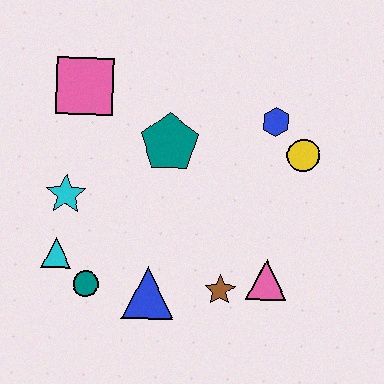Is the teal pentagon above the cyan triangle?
Yes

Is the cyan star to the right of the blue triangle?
No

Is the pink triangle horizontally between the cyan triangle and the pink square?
No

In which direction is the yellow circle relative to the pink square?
The yellow circle is to the right of the pink square.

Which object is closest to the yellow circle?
The blue hexagon is closest to the yellow circle.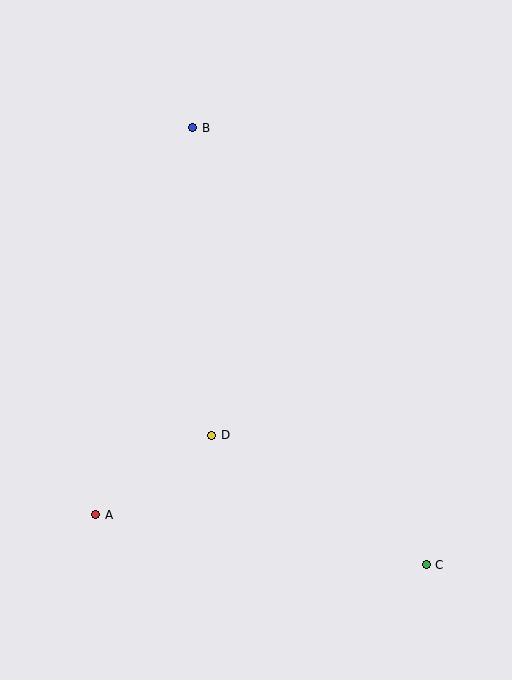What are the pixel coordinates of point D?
Point D is at (212, 435).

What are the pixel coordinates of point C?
Point C is at (426, 565).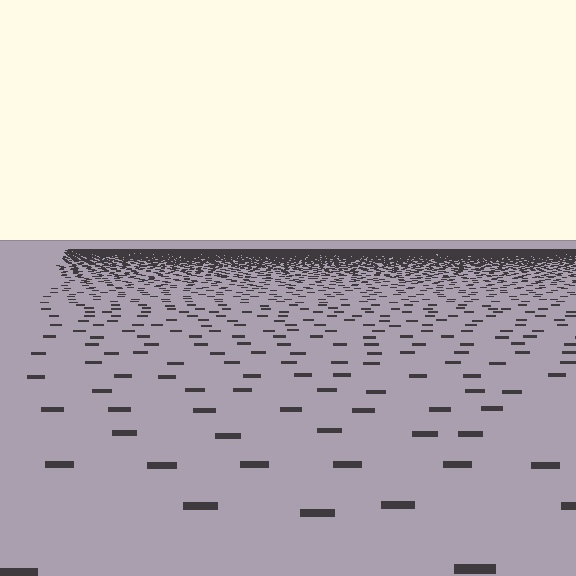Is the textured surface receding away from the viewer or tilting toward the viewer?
The surface is receding away from the viewer. Texture elements get smaller and denser toward the top.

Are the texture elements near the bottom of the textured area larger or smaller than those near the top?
Larger. Near the bottom, elements are closer to the viewer and appear at a bigger on-screen size.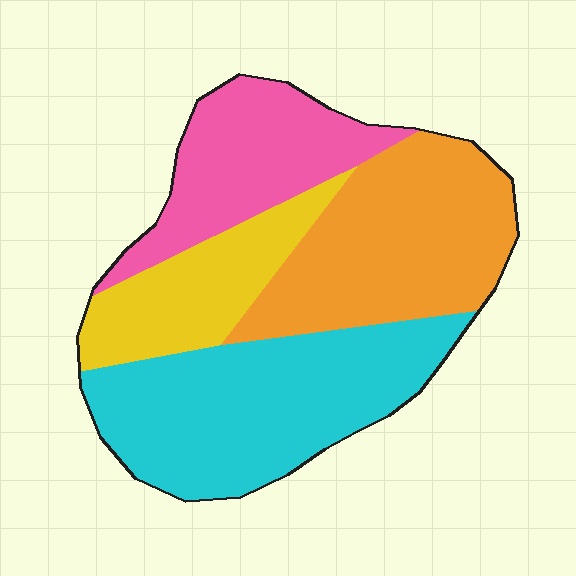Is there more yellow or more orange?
Orange.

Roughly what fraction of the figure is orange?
Orange covers 29% of the figure.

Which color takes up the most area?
Cyan, at roughly 35%.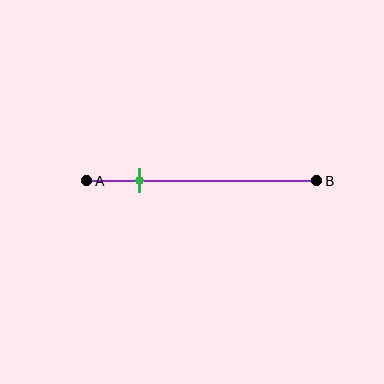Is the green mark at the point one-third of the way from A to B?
No, the mark is at about 25% from A, not at the 33% one-third point.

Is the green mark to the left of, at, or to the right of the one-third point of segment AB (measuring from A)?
The green mark is to the left of the one-third point of segment AB.